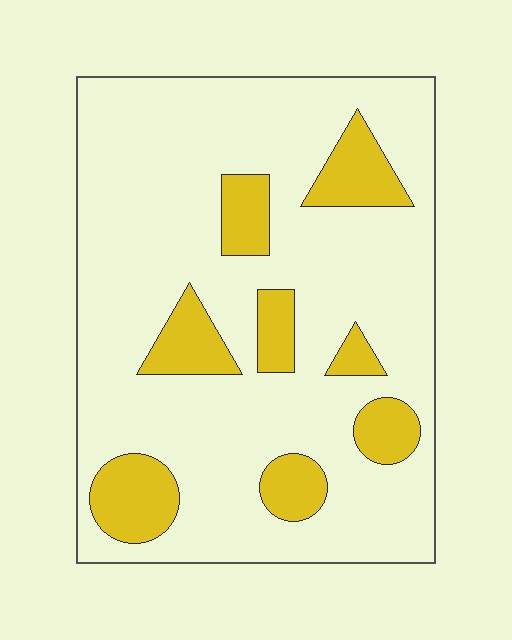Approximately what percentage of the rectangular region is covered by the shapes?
Approximately 20%.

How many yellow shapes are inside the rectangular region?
8.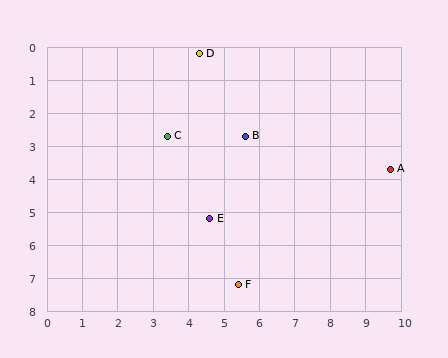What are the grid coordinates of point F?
Point F is at approximately (5.4, 7.2).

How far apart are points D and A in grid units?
Points D and A are about 6.4 grid units apart.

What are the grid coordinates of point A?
Point A is at approximately (9.7, 3.7).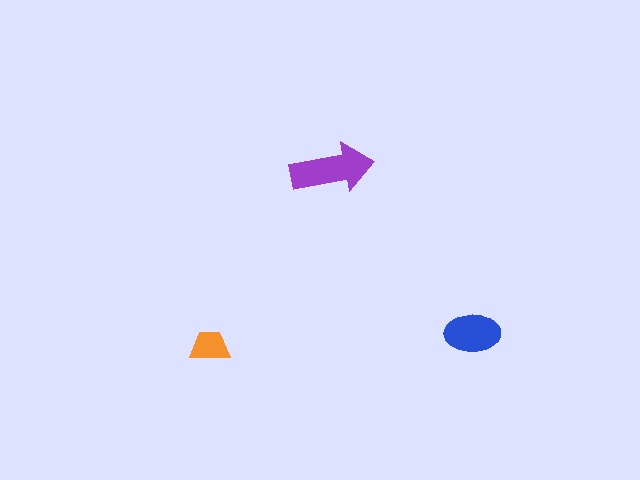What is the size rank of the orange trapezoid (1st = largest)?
3rd.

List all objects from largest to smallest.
The purple arrow, the blue ellipse, the orange trapezoid.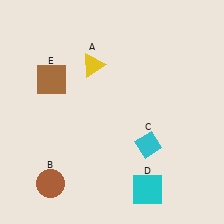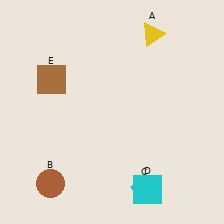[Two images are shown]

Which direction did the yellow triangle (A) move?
The yellow triangle (A) moved right.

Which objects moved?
The objects that moved are: the yellow triangle (A), the cyan diamond (C).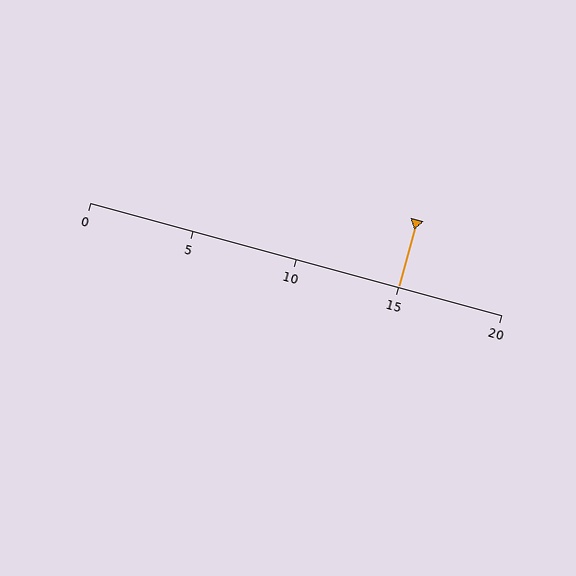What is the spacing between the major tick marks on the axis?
The major ticks are spaced 5 apart.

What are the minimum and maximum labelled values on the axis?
The axis runs from 0 to 20.